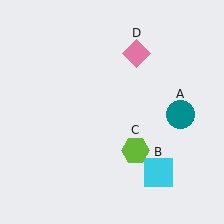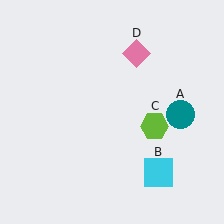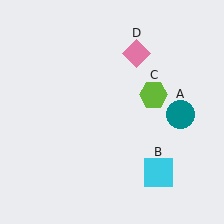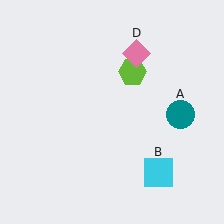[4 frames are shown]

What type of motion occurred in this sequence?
The lime hexagon (object C) rotated counterclockwise around the center of the scene.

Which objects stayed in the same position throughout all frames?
Teal circle (object A) and cyan square (object B) and pink diamond (object D) remained stationary.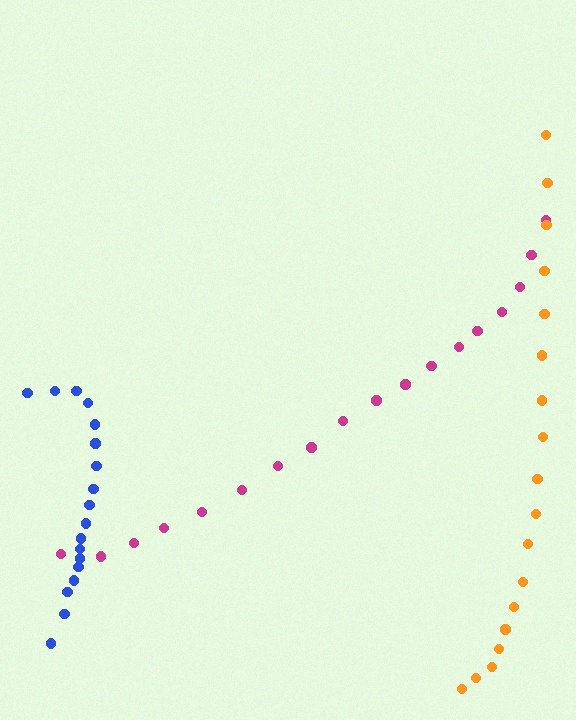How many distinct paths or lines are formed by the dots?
There are 3 distinct paths.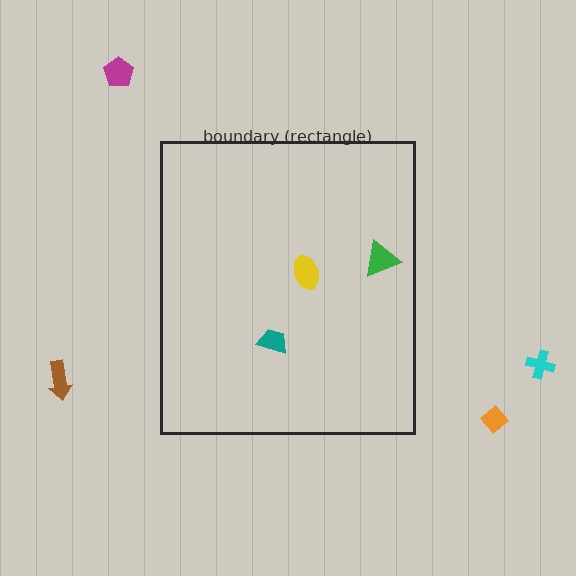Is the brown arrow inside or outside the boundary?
Outside.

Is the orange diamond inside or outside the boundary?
Outside.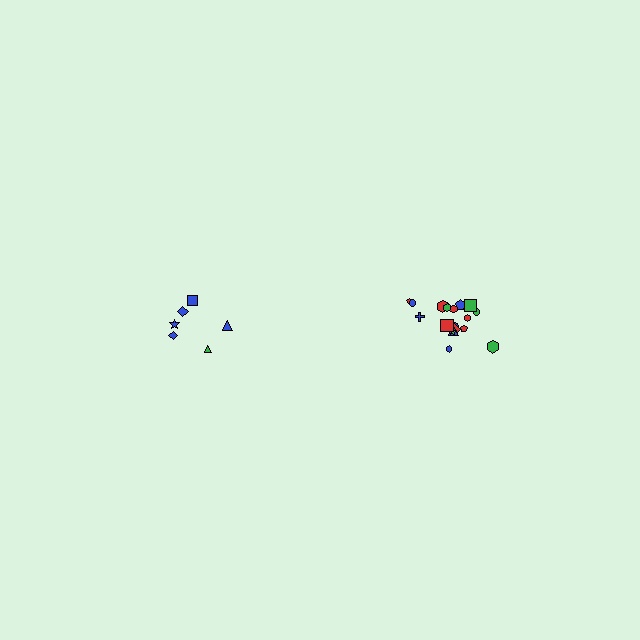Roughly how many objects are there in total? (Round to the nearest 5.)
Roughly 25 objects in total.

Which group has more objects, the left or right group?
The right group.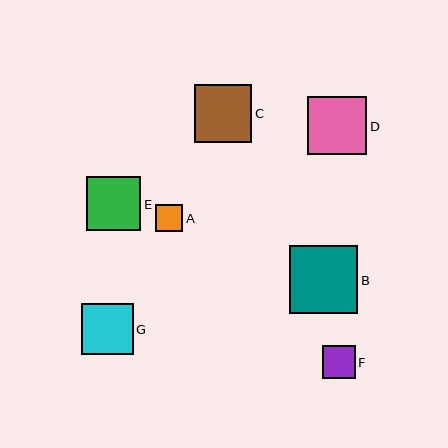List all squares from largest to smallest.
From largest to smallest: B, D, C, E, G, F, A.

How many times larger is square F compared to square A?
Square F is approximately 1.2 times the size of square A.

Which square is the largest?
Square B is the largest with a size of approximately 68 pixels.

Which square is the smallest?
Square A is the smallest with a size of approximately 27 pixels.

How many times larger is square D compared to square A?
Square D is approximately 2.2 times the size of square A.